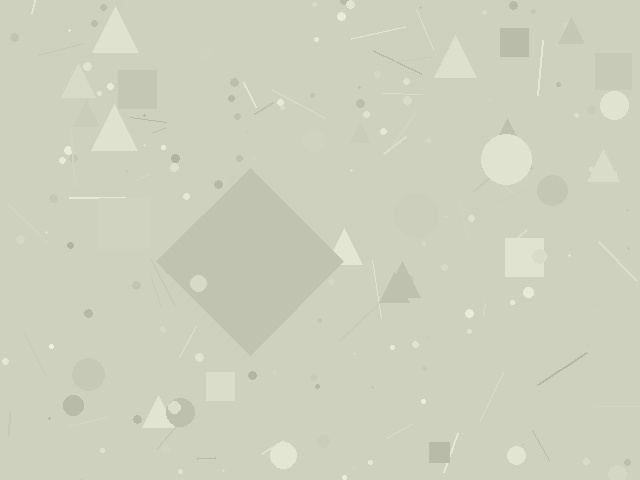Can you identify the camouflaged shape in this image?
The camouflaged shape is a diamond.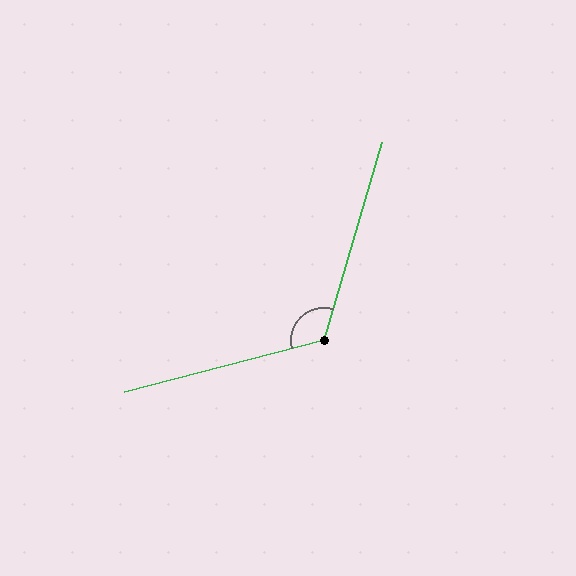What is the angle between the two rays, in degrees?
Approximately 121 degrees.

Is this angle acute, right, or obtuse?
It is obtuse.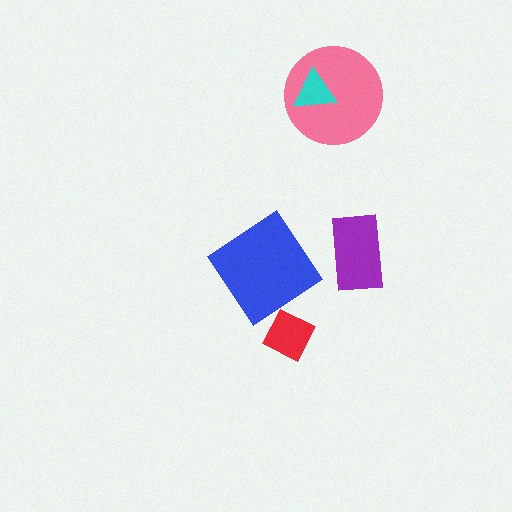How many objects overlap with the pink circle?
1 object overlaps with the pink circle.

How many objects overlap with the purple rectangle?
0 objects overlap with the purple rectangle.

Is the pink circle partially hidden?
Yes, it is partially covered by another shape.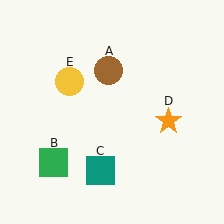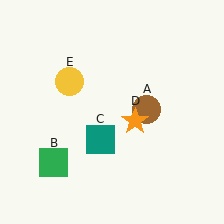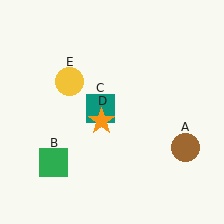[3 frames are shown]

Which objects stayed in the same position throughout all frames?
Green square (object B) and yellow circle (object E) remained stationary.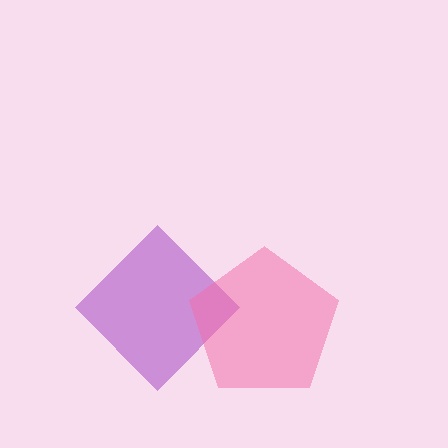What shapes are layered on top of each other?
The layered shapes are: a purple diamond, a pink pentagon.